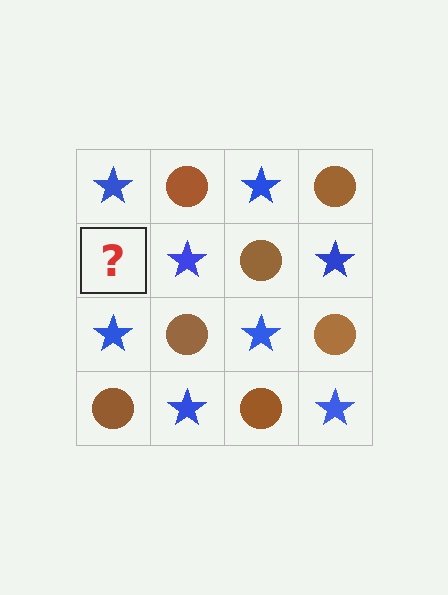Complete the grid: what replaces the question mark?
The question mark should be replaced with a brown circle.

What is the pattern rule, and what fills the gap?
The rule is that it alternates blue star and brown circle in a checkerboard pattern. The gap should be filled with a brown circle.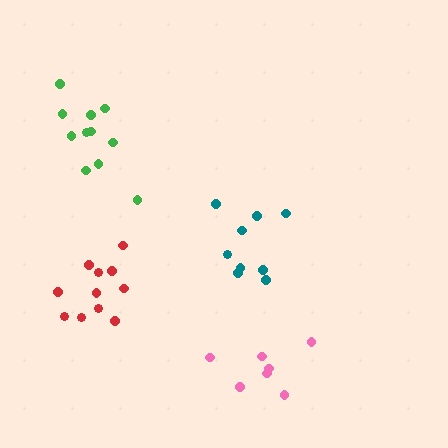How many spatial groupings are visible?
There are 4 spatial groupings.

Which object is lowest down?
The pink cluster is bottommost.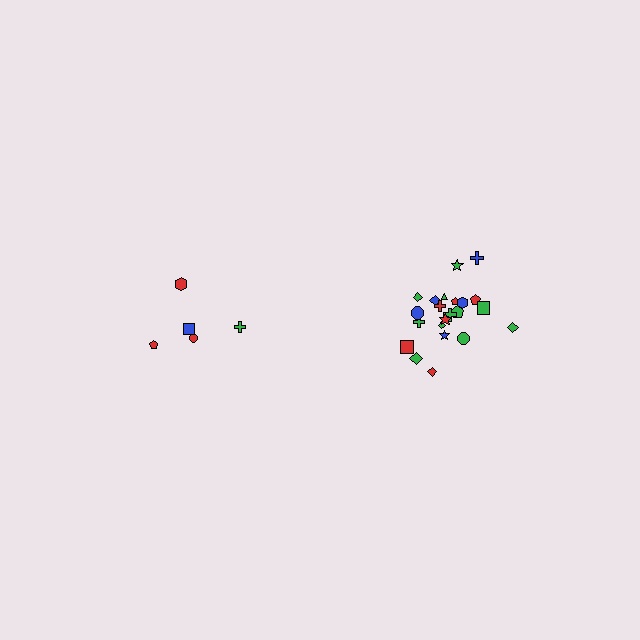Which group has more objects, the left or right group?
The right group.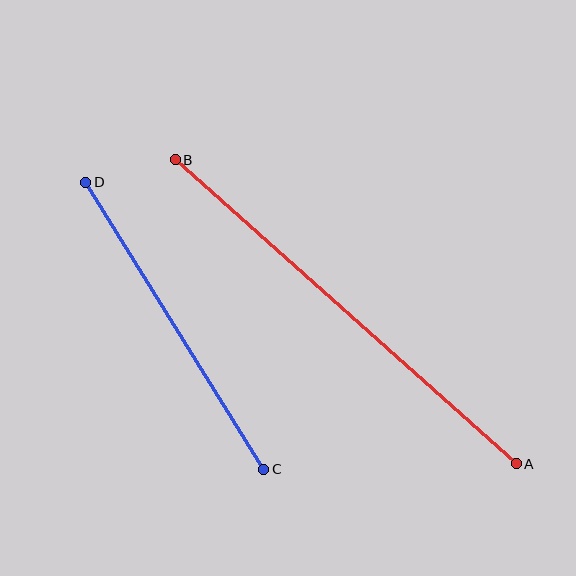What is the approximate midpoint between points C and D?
The midpoint is at approximately (175, 326) pixels.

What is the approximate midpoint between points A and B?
The midpoint is at approximately (346, 312) pixels.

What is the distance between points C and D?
The distance is approximately 338 pixels.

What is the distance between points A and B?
The distance is approximately 457 pixels.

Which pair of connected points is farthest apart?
Points A and B are farthest apart.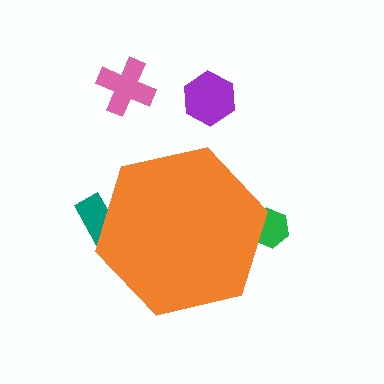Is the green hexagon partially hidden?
Yes, the green hexagon is partially hidden behind the orange hexagon.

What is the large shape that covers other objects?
An orange hexagon.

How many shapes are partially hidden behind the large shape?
2 shapes are partially hidden.